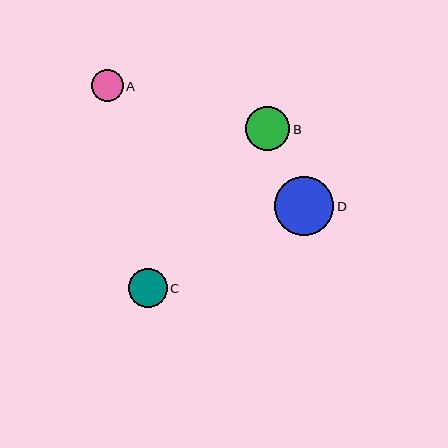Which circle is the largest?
Circle D is the largest with a size of approximately 59 pixels.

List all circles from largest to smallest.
From largest to smallest: D, B, C, A.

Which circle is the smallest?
Circle A is the smallest with a size of approximately 32 pixels.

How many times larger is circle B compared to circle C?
Circle B is approximately 1.1 times the size of circle C.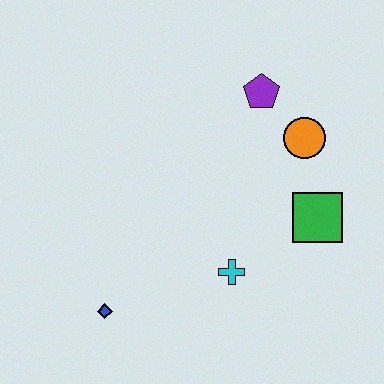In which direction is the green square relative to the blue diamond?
The green square is to the right of the blue diamond.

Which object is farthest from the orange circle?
The blue diamond is farthest from the orange circle.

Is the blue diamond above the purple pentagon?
No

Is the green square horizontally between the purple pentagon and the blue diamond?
No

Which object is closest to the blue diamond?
The cyan cross is closest to the blue diamond.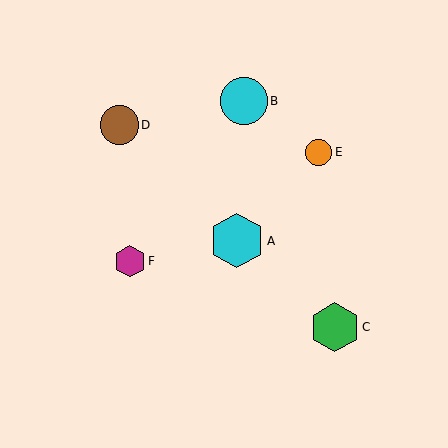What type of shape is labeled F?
Shape F is a magenta hexagon.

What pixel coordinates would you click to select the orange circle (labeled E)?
Click at (319, 152) to select the orange circle E.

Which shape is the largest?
The cyan hexagon (labeled A) is the largest.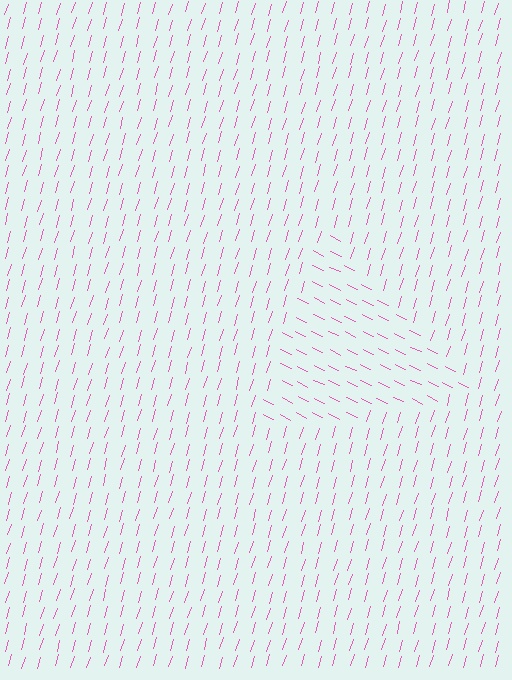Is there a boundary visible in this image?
Yes, there is a texture boundary formed by a change in line orientation.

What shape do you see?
I see a triangle.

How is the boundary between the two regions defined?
The boundary is defined purely by a change in line orientation (approximately 80 degrees difference). All lines are the same color and thickness.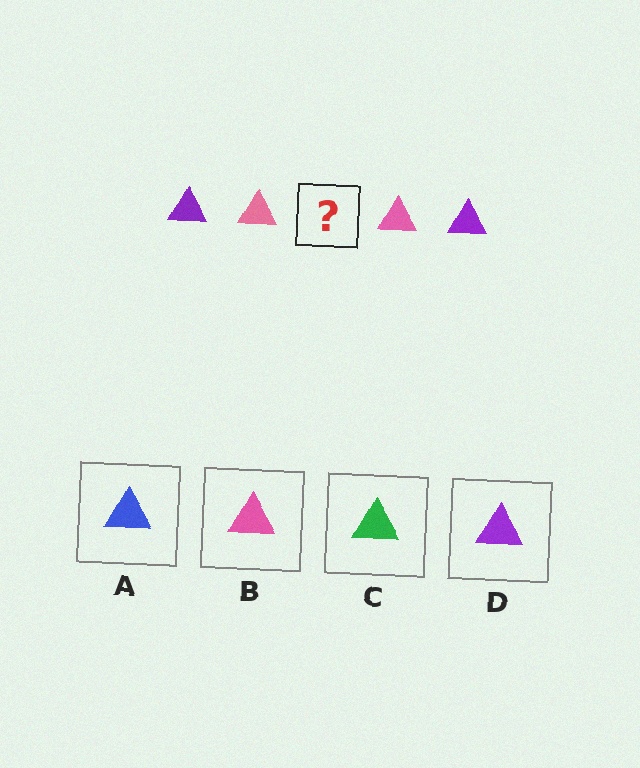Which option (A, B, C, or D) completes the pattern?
D.